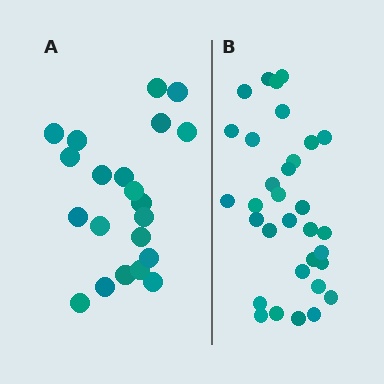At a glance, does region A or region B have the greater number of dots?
Region B (the right region) has more dots.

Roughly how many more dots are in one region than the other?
Region B has roughly 12 or so more dots than region A.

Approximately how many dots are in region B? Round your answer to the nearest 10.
About 30 dots. (The exact count is 32, which rounds to 30.)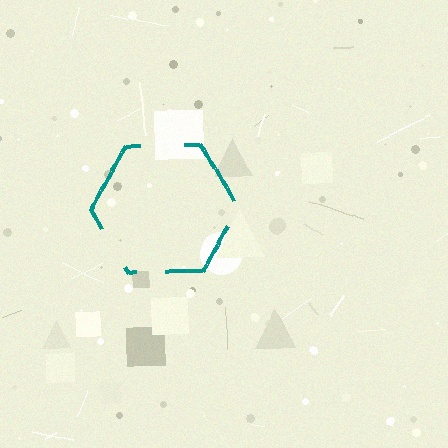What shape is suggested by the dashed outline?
The dashed outline suggests a hexagon.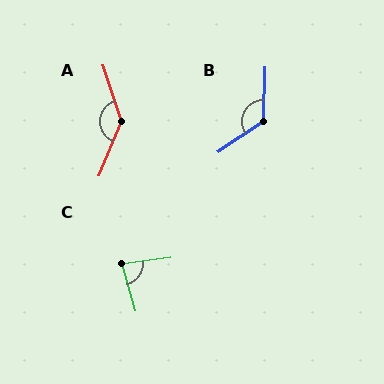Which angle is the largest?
A, at approximately 139 degrees.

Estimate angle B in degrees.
Approximately 125 degrees.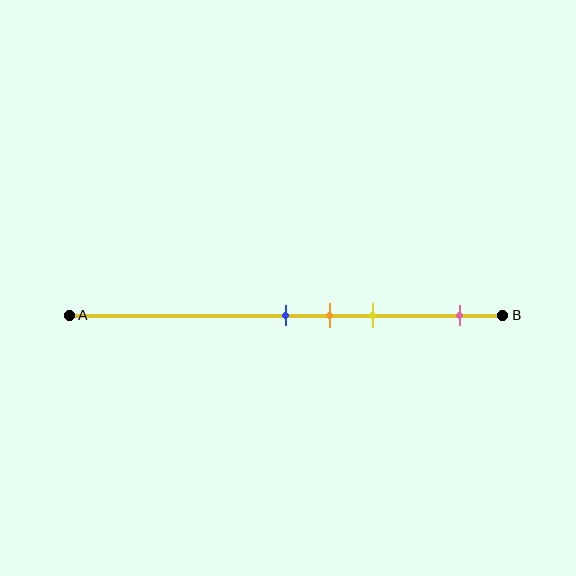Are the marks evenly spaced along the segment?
No, the marks are not evenly spaced.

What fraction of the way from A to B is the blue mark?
The blue mark is approximately 50% (0.5) of the way from A to B.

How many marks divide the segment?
There are 4 marks dividing the segment.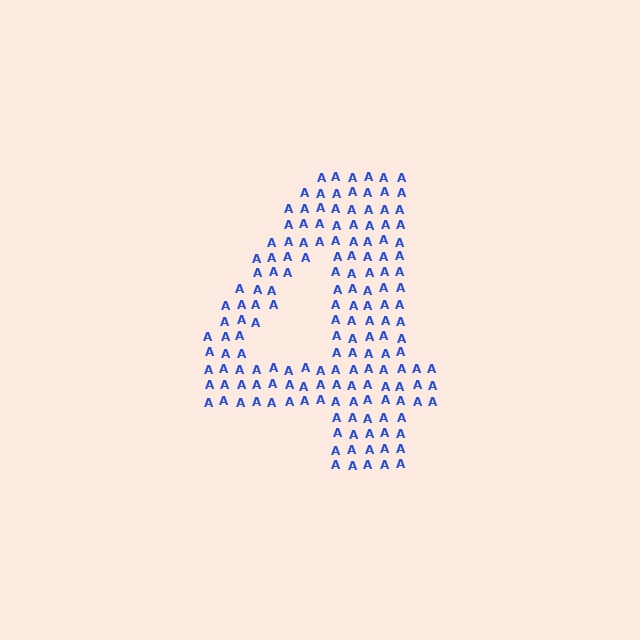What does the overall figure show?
The overall figure shows the digit 4.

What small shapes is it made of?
It is made of small letter A's.